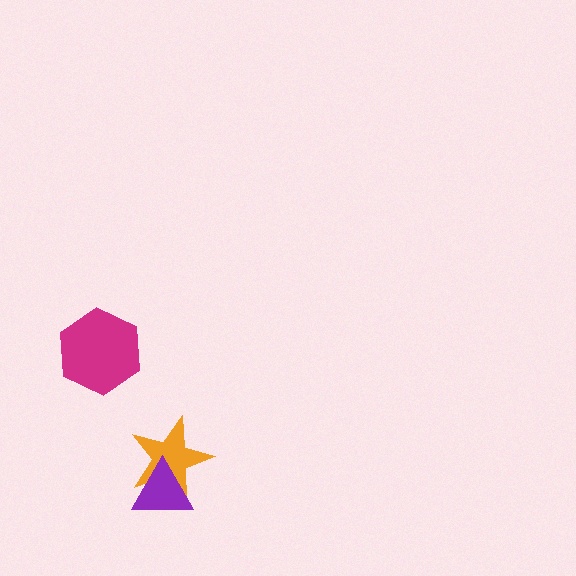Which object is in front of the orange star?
The purple triangle is in front of the orange star.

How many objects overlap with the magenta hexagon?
0 objects overlap with the magenta hexagon.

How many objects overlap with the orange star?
1 object overlaps with the orange star.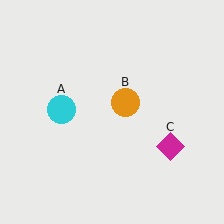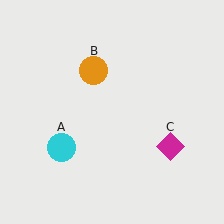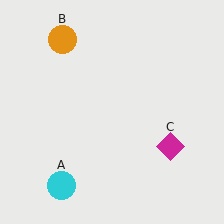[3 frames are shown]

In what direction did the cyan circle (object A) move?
The cyan circle (object A) moved down.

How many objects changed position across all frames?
2 objects changed position: cyan circle (object A), orange circle (object B).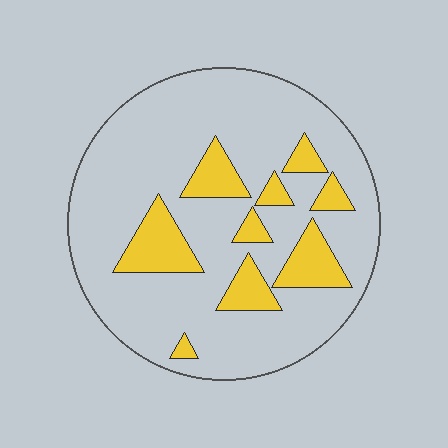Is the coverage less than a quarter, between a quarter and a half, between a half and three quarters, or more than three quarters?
Less than a quarter.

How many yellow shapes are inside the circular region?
9.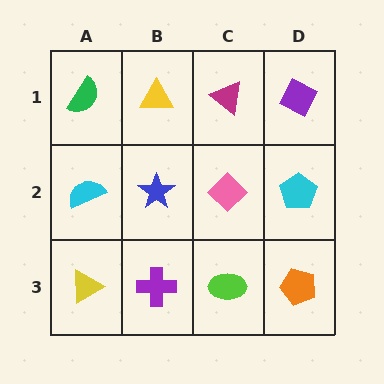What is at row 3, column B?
A purple cross.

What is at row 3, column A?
A yellow triangle.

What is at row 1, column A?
A green semicircle.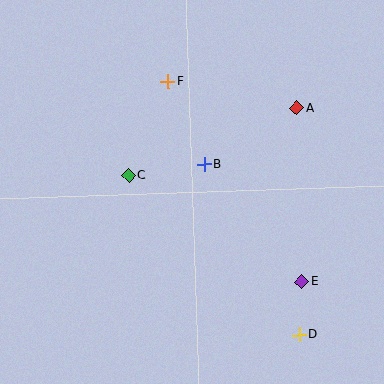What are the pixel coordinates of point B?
Point B is at (204, 164).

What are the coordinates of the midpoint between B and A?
The midpoint between B and A is at (251, 136).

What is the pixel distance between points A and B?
The distance between A and B is 108 pixels.